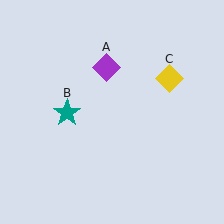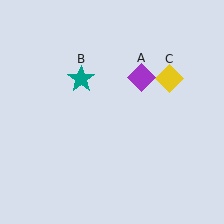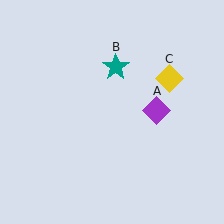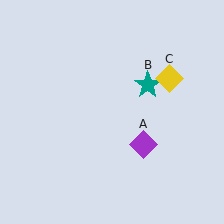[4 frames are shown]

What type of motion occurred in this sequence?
The purple diamond (object A), teal star (object B) rotated clockwise around the center of the scene.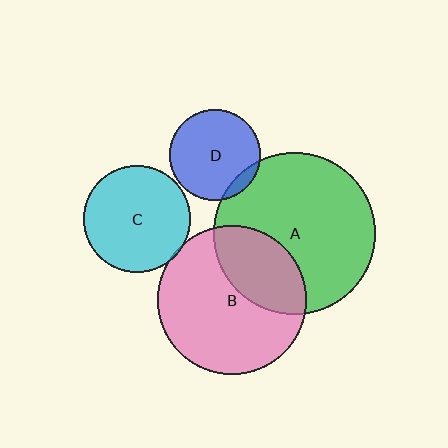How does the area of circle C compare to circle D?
Approximately 1.4 times.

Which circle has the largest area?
Circle A (green).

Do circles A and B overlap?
Yes.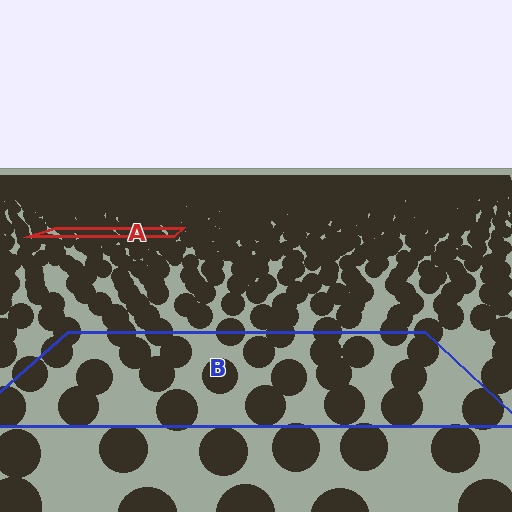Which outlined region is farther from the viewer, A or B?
Region A is farther from the viewer — the texture elements inside it appear smaller and more densely packed.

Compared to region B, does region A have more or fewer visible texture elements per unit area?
Region A has more texture elements per unit area — they are packed more densely because it is farther away.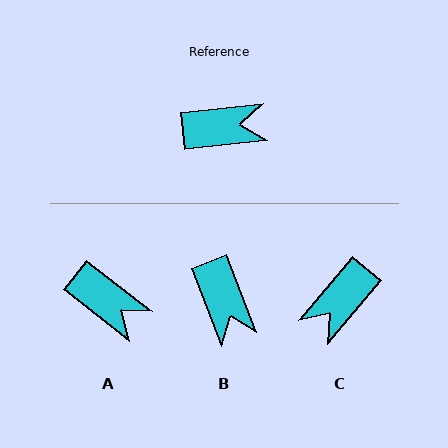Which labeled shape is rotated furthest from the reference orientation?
C, about 137 degrees away.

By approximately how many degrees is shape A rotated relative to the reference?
Approximately 45 degrees clockwise.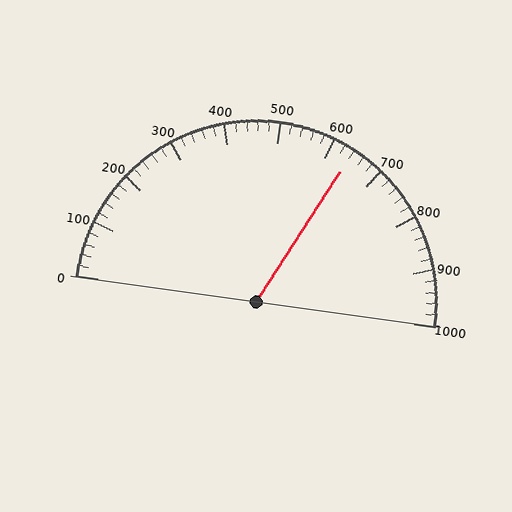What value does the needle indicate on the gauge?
The needle indicates approximately 640.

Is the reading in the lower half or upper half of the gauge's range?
The reading is in the upper half of the range (0 to 1000).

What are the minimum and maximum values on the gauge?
The gauge ranges from 0 to 1000.